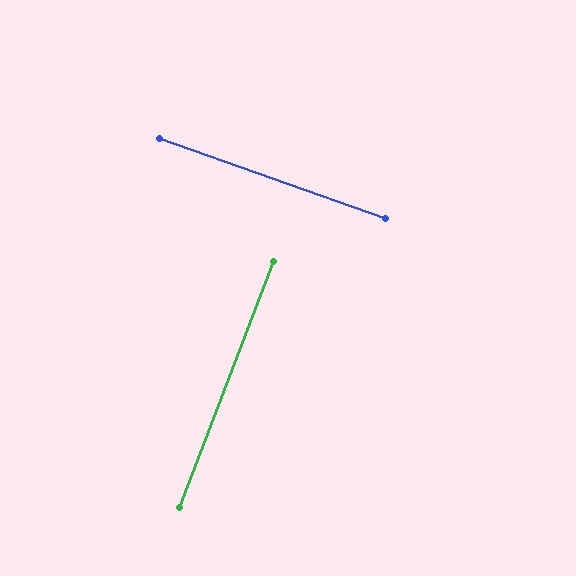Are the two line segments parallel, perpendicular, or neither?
Perpendicular — they meet at approximately 89°.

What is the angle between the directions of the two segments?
Approximately 89 degrees.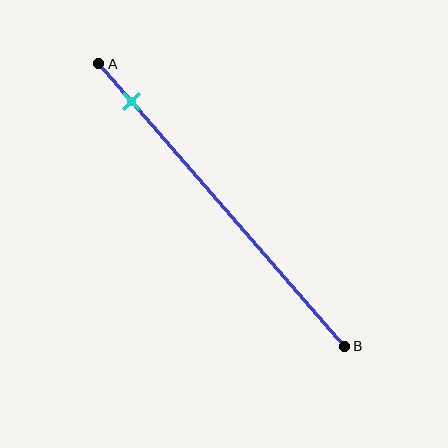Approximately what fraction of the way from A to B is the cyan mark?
The cyan mark is approximately 15% of the way from A to B.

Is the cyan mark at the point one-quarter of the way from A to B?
No, the mark is at about 15% from A, not at the 25% one-quarter point.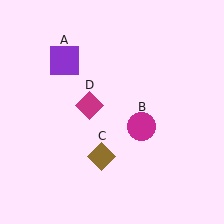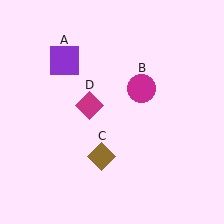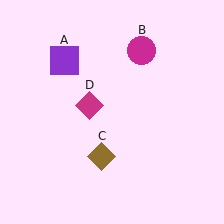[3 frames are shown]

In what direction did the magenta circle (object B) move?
The magenta circle (object B) moved up.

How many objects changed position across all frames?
1 object changed position: magenta circle (object B).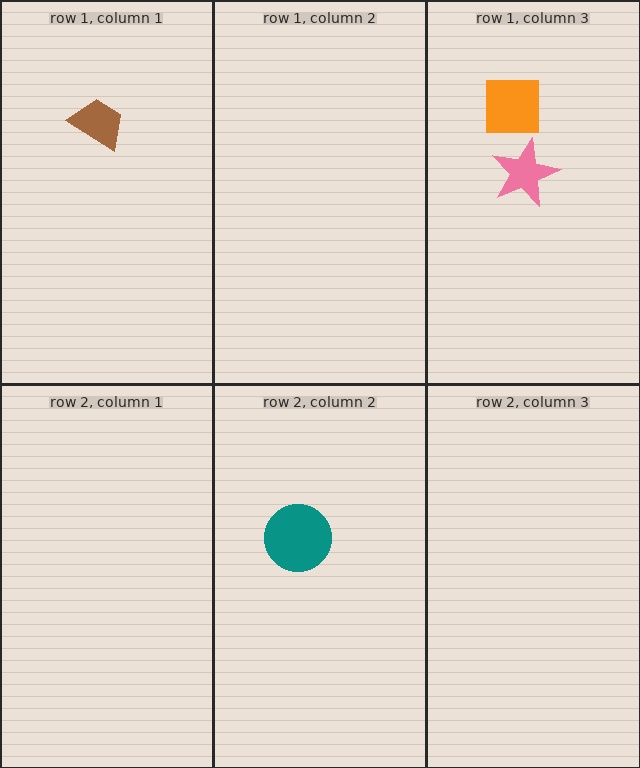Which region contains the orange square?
The row 1, column 3 region.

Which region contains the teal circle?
The row 2, column 2 region.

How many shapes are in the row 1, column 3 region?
2.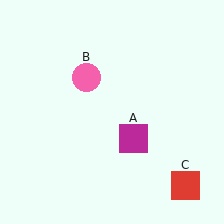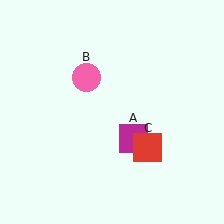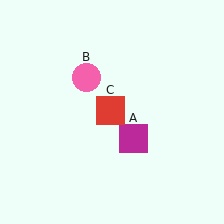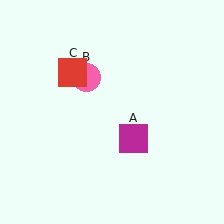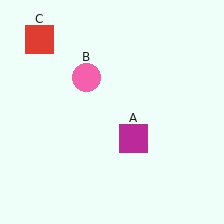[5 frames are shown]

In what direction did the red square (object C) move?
The red square (object C) moved up and to the left.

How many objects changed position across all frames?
1 object changed position: red square (object C).